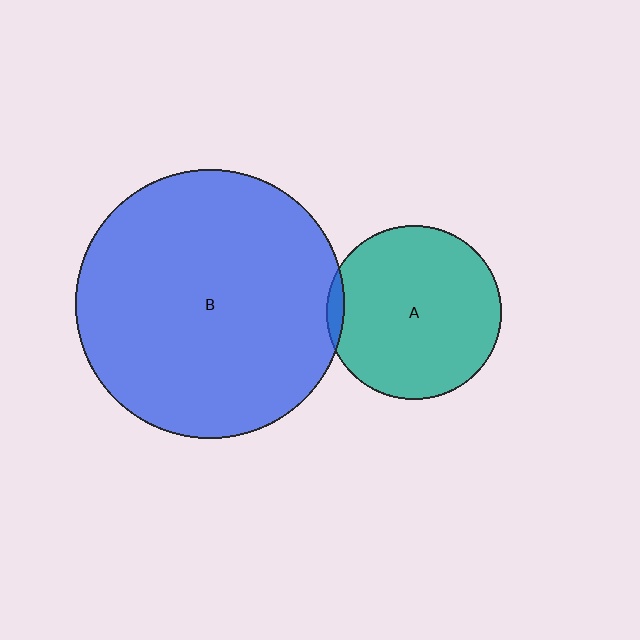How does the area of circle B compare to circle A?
Approximately 2.4 times.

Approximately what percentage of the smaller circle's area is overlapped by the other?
Approximately 5%.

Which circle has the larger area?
Circle B (blue).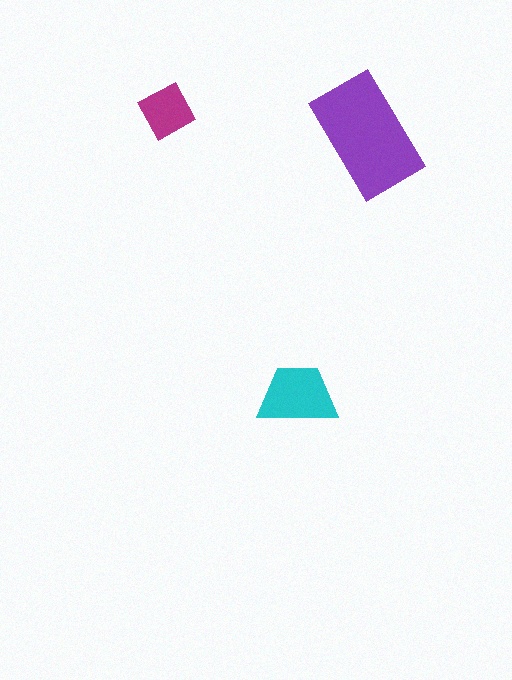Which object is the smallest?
The magenta diamond.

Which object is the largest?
The purple rectangle.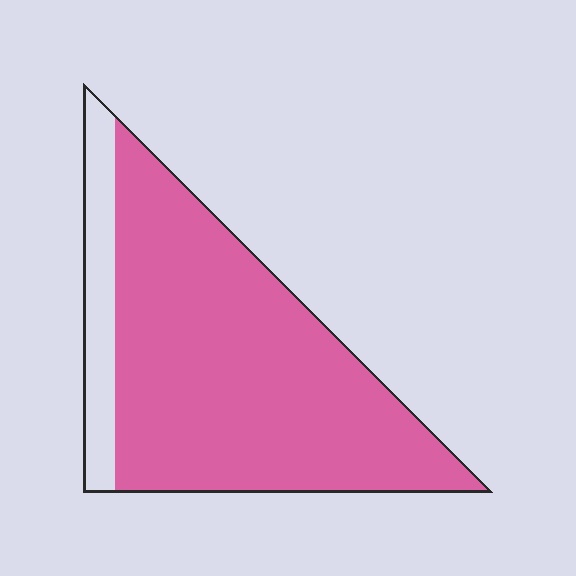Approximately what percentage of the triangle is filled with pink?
Approximately 85%.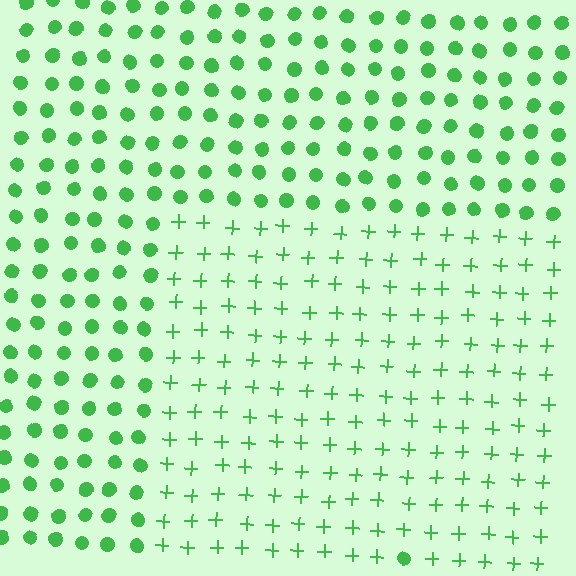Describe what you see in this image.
The image is filled with small green elements arranged in a uniform grid. A rectangle-shaped region contains plus signs, while the surrounding area contains circles. The boundary is defined purely by the change in element shape.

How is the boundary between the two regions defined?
The boundary is defined by a change in element shape: plus signs inside vs. circles outside. All elements share the same color and spacing.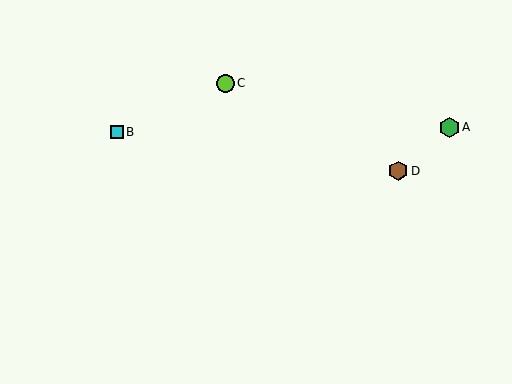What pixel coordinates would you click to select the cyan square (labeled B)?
Click at (117, 132) to select the cyan square B.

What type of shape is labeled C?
Shape C is a lime circle.